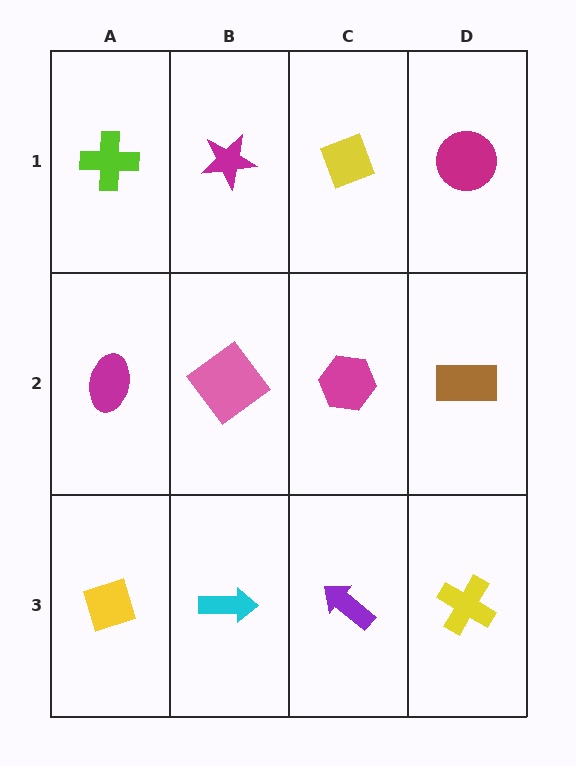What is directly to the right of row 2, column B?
A magenta hexagon.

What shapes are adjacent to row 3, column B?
A pink diamond (row 2, column B), a yellow diamond (row 3, column A), a purple arrow (row 3, column C).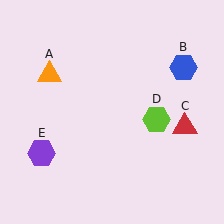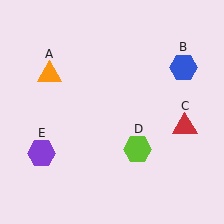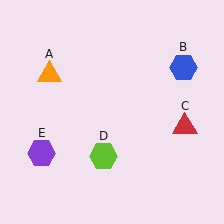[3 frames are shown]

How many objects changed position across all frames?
1 object changed position: lime hexagon (object D).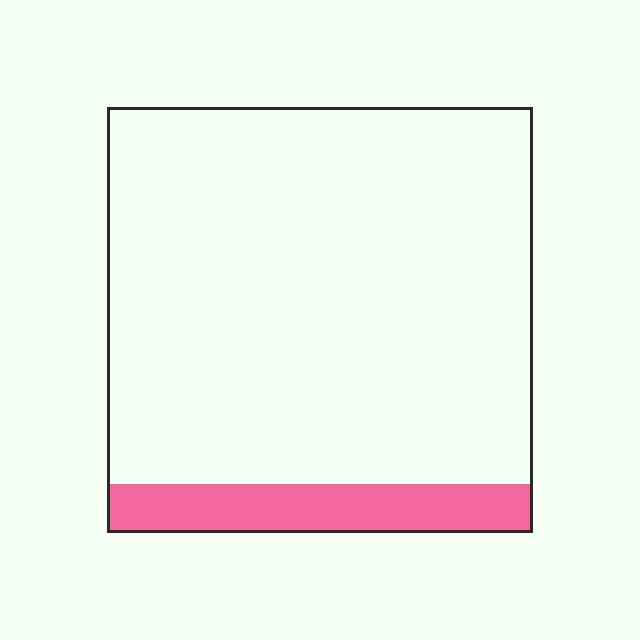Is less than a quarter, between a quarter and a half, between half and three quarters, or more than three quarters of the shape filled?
Less than a quarter.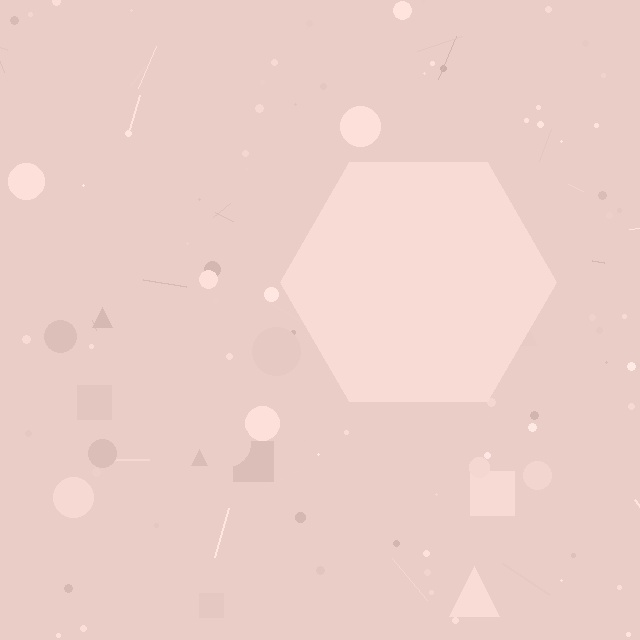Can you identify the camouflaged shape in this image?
The camouflaged shape is a hexagon.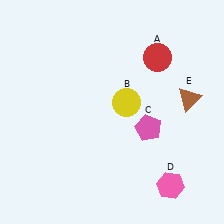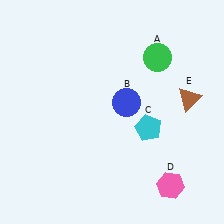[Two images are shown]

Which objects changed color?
A changed from red to green. B changed from yellow to blue. C changed from pink to cyan.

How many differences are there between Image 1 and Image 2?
There are 3 differences between the two images.